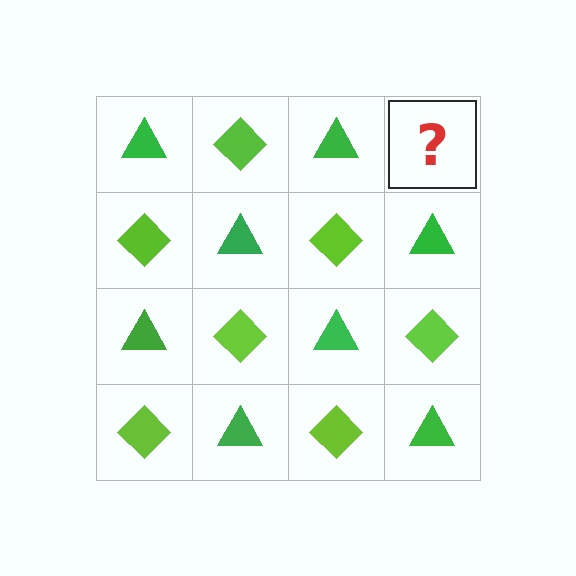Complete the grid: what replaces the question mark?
The question mark should be replaced with a lime diamond.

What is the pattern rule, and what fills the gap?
The rule is that it alternates green triangle and lime diamond in a checkerboard pattern. The gap should be filled with a lime diamond.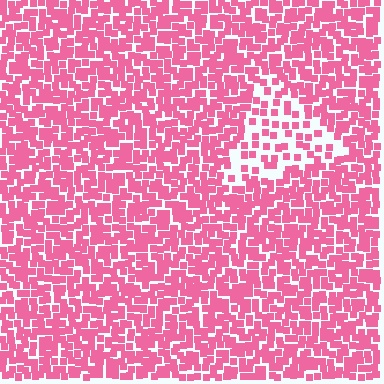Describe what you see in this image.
The image contains small pink elements arranged at two different densities. A triangle-shaped region is visible where the elements are less densely packed than the surrounding area.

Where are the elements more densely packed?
The elements are more densely packed outside the triangle boundary.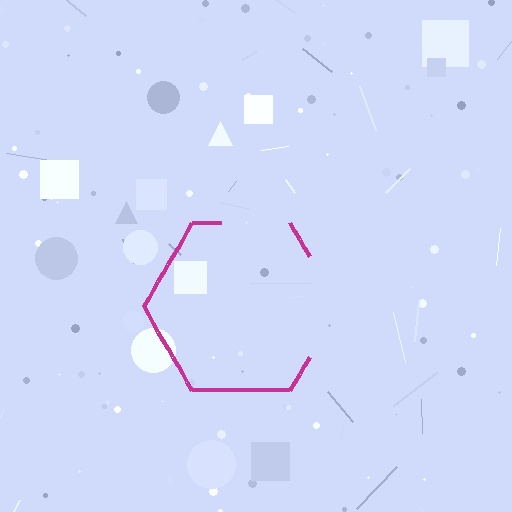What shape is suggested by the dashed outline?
The dashed outline suggests a hexagon.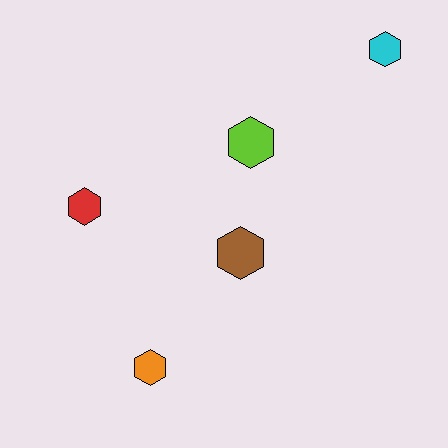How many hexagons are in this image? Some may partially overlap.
There are 5 hexagons.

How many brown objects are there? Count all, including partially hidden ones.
There is 1 brown object.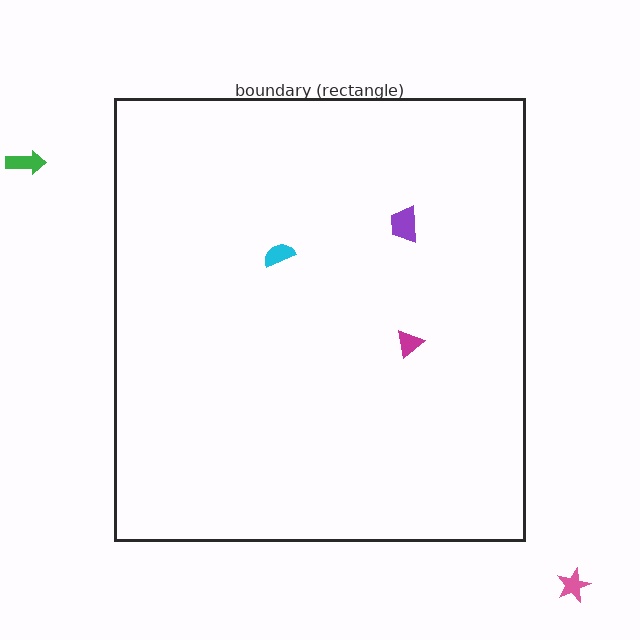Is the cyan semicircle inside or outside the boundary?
Inside.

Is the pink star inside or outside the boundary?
Outside.